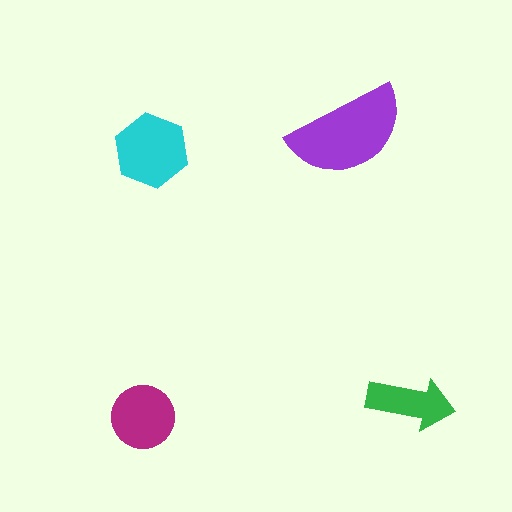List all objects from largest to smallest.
The purple semicircle, the cyan hexagon, the magenta circle, the green arrow.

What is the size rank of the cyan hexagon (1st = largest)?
2nd.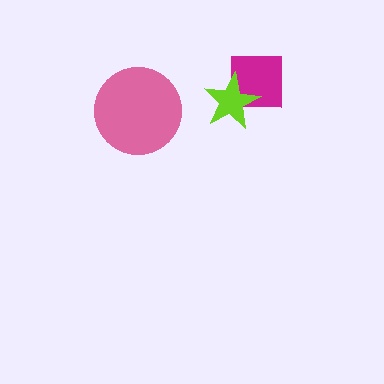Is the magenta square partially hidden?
Yes, it is partially covered by another shape.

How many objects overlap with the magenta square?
1 object overlaps with the magenta square.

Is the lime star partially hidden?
No, no other shape covers it.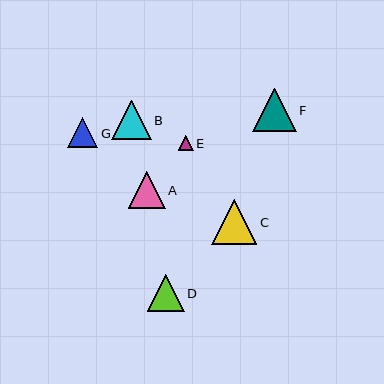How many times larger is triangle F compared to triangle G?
Triangle F is approximately 1.4 times the size of triangle G.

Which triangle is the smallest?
Triangle E is the smallest with a size of approximately 15 pixels.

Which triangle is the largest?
Triangle C is the largest with a size of approximately 46 pixels.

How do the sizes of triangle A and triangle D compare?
Triangle A and triangle D are approximately the same size.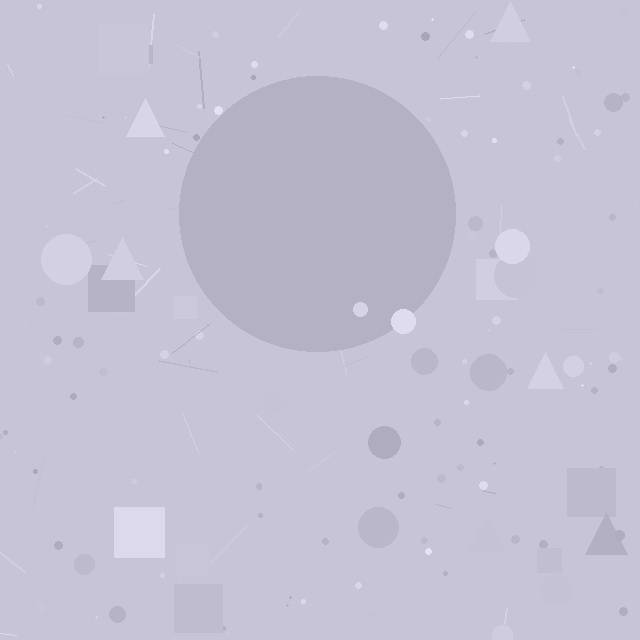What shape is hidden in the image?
A circle is hidden in the image.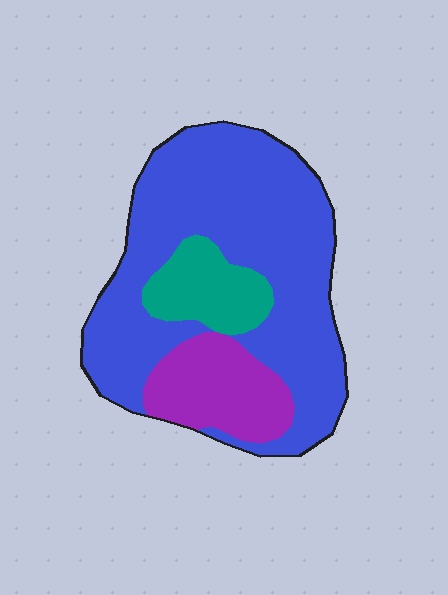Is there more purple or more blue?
Blue.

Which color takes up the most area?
Blue, at roughly 70%.